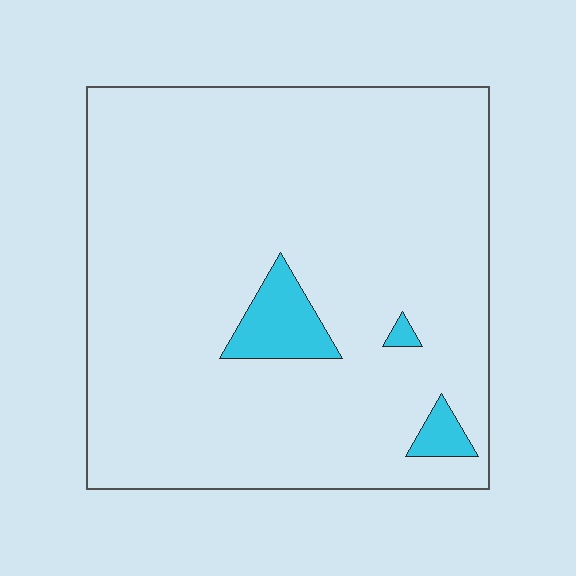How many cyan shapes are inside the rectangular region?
3.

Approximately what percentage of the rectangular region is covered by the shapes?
Approximately 5%.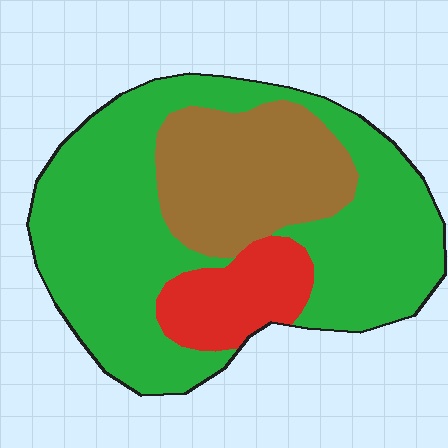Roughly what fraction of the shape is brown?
Brown takes up about one quarter (1/4) of the shape.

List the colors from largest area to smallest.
From largest to smallest: green, brown, red.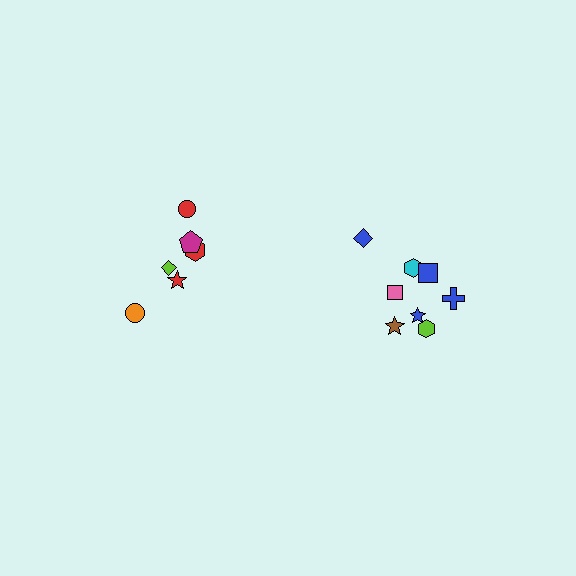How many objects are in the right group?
There are 8 objects.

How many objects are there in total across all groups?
There are 14 objects.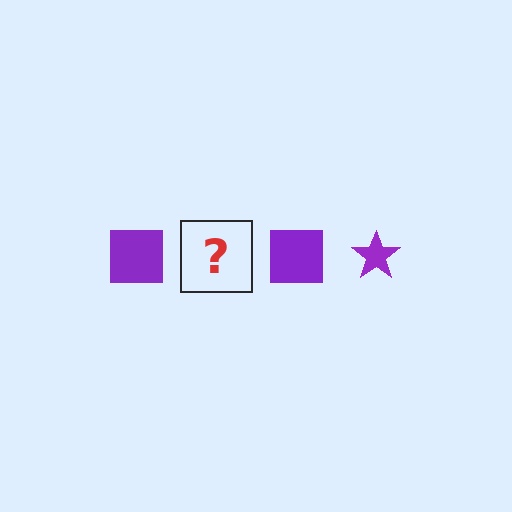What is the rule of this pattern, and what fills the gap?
The rule is that the pattern cycles through square, star shapes in purple. The gap should be filled with a purple star.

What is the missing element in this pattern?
The missing element is a purple star.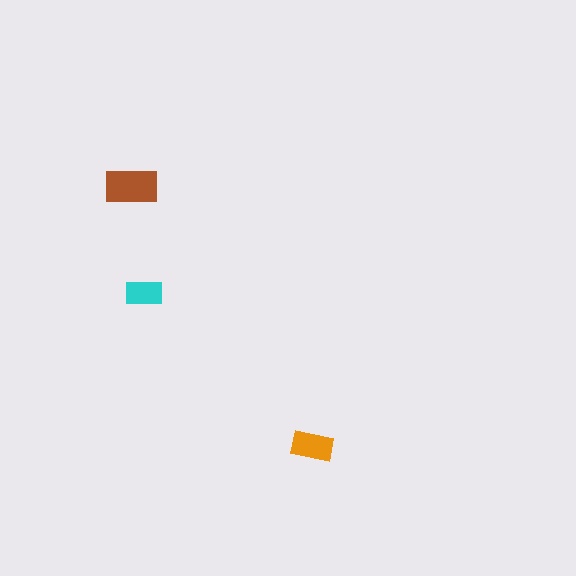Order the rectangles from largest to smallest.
the brown one, the orange one, the cyan one.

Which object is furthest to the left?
The brown rectangle is leftmost.